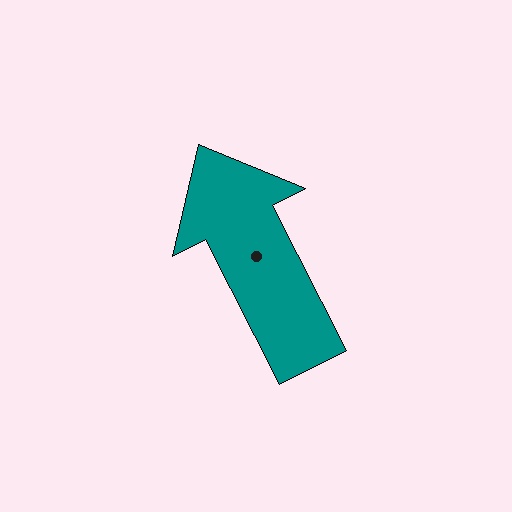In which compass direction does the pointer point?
Northwest.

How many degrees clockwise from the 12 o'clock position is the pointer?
Approximately 333 degrees.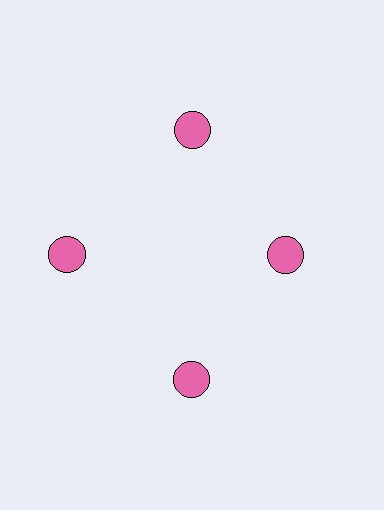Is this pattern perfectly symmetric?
No. The 4 pink circles are arranged in a ring, but one element near the 3 o'clock position is pulled inward toward the center, breaking the 4-fold rotational symmetry.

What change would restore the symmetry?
The symmetry would be restored by moving it outward, back onto the ring so that all 4 circles sit at equal angles and equal distance from the center.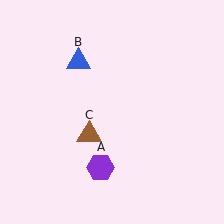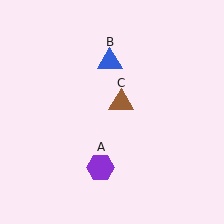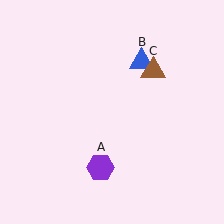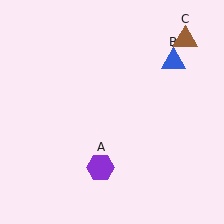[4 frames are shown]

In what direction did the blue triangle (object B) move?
The blue triangle (object B) moved right.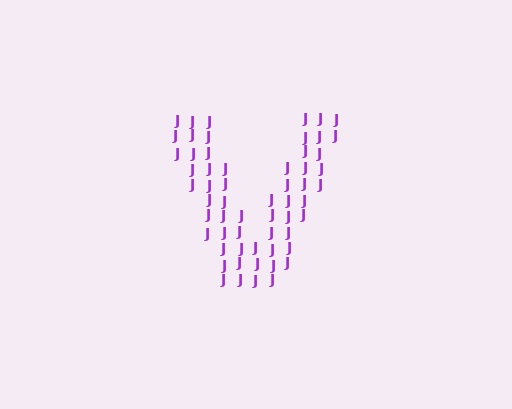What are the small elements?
The small elements are letter J's.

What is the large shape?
The large shape is the letter V.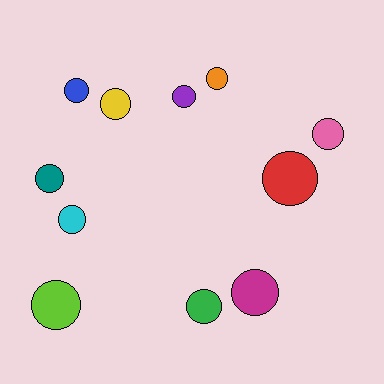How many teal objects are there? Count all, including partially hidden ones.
There is 1 teal object.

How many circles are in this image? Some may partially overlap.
There are 11 circles.